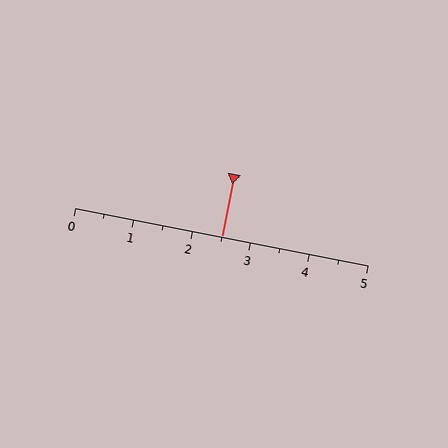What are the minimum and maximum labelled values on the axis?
The axis runs from 0 to 5.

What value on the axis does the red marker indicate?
The marker indicates approximately 2.5.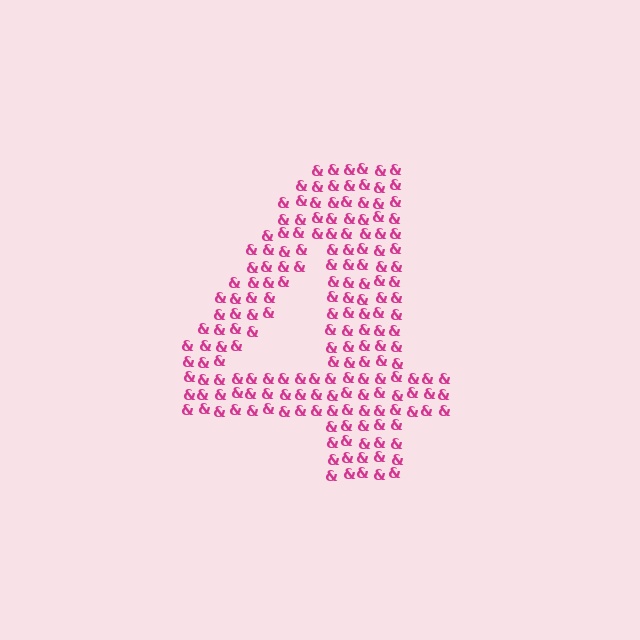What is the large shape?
The large shape is the digit 4.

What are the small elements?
The small elements are ampersands.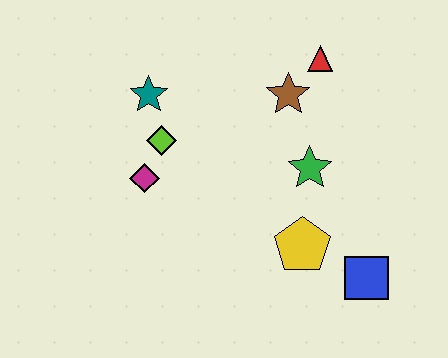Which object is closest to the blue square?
The yellow pentagon is closest to the blue square.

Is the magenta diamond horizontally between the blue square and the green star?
No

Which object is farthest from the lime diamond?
The blue square is farthest from the lime diamond.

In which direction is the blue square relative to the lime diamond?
The blue square is to the right of the lime diamond.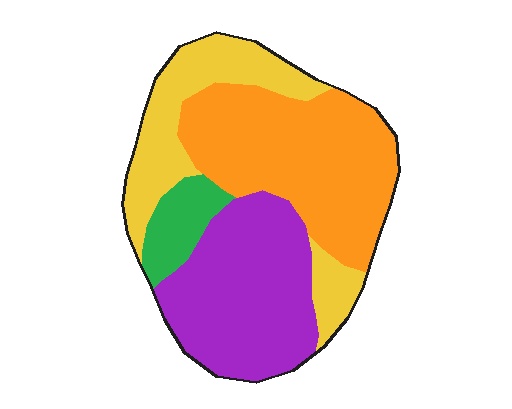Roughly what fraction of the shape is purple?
Purple covers 32% of the shape.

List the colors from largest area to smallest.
From largest to smallest: orange, purple, yellow, green.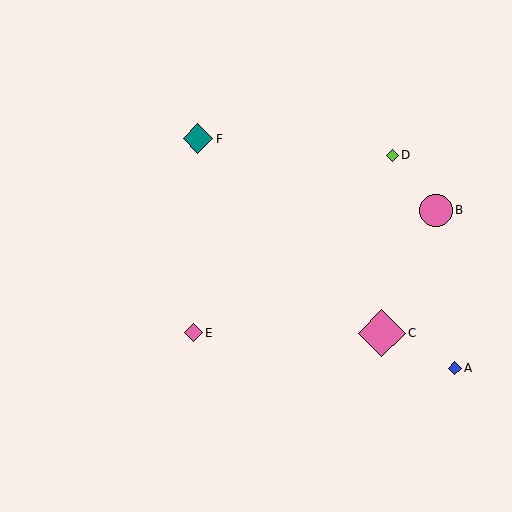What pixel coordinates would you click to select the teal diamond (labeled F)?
Click at (198, 139) to select the teal diamond F.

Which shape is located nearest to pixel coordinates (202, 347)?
The pink diamond (labeled E) at (193, 333) is nearest to that location.